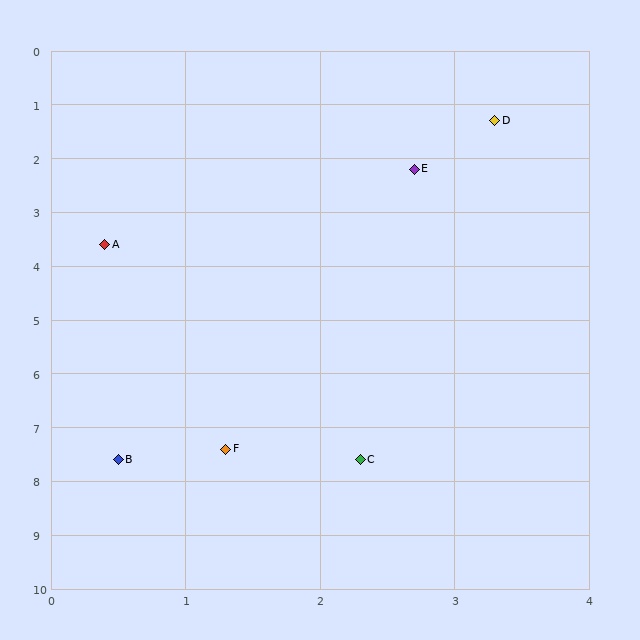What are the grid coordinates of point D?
Point D is at approximately (3.3, 1.3).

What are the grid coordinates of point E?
Point E is at approximately (2.7, 2.2).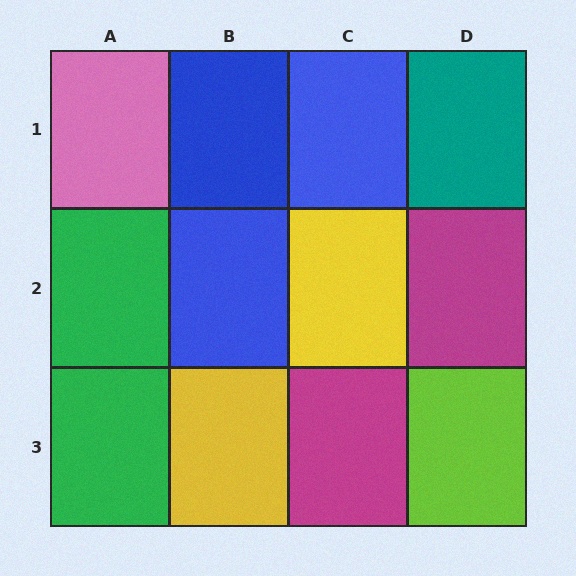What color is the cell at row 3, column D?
Lime.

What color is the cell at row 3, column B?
Yellow.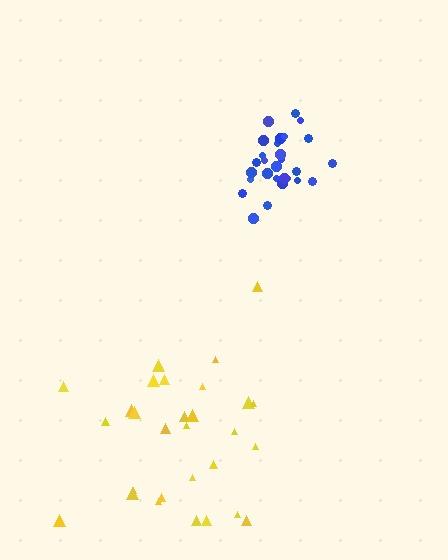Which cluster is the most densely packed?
Blue.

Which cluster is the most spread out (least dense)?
Yellow.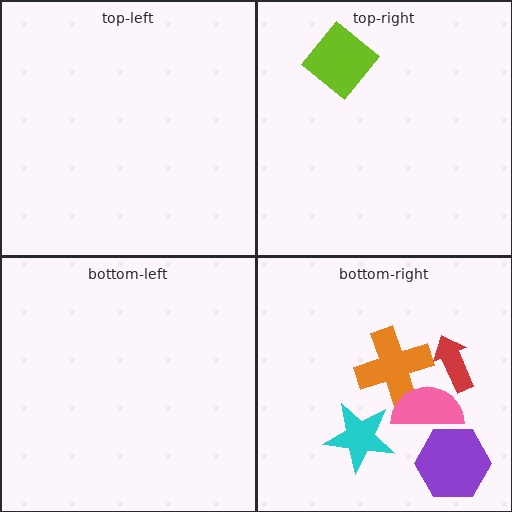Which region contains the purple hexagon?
The bottom-right region.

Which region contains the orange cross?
The bottom-right region.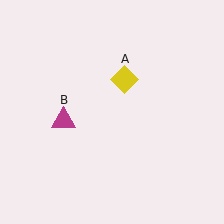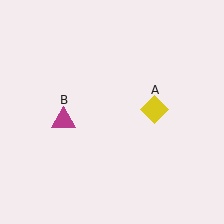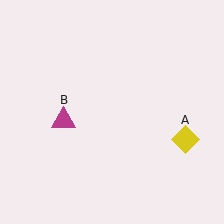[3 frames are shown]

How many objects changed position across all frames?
1 object changed position: yellow diamond (object A).